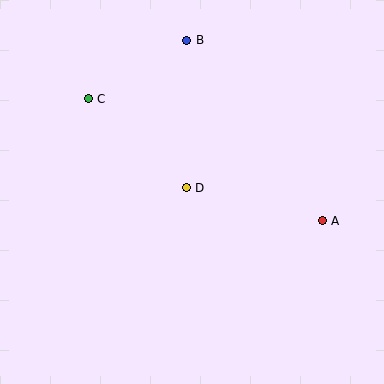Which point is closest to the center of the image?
Point D at (186, 188) is closest to the center.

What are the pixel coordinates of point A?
Point A is at (322, 221).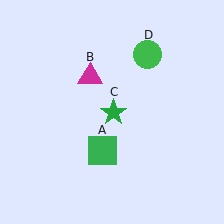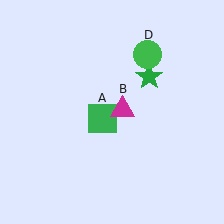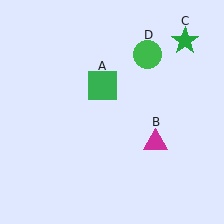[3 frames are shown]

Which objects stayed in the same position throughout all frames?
Green circle (object D) remained stationary.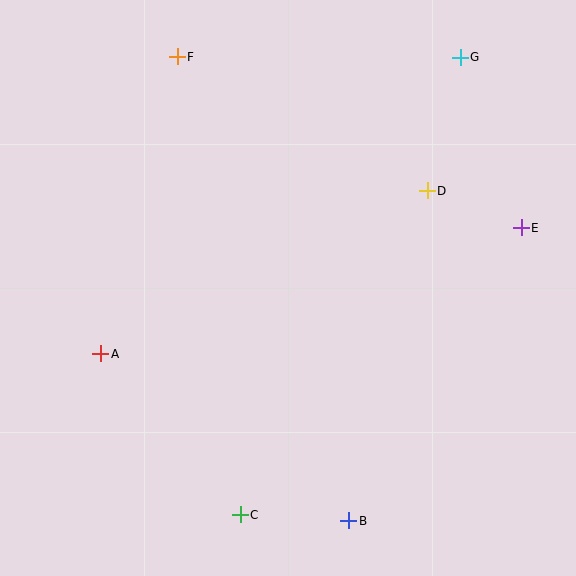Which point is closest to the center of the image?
Point D at (427, 191) is closest to the center.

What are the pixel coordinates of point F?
Point F is at (177, 57).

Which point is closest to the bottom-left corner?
Point A is closest to the bottom-left corner.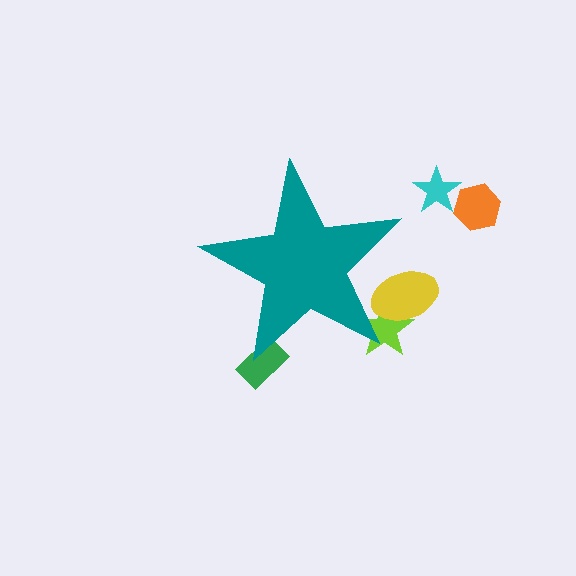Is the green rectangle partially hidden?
Yes, the green rectangle is partially hidden behind the teal star.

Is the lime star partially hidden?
Yes, the lime star is partially hidden behind the teal star.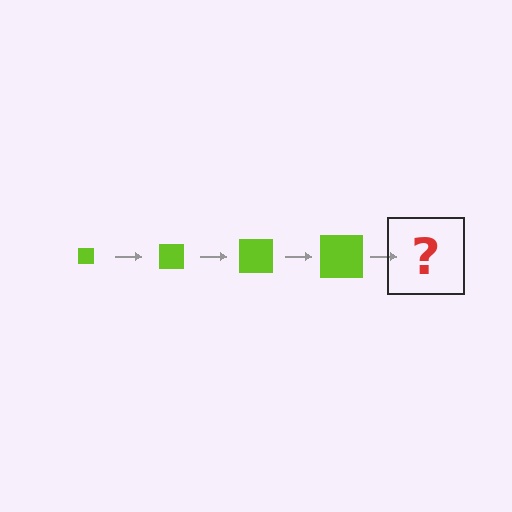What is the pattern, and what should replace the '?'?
The pattern is that the square gets progressively larger each step. The '?' should be a lime square, larger than the previous one.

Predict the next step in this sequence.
The next step is a lime square, larger than the previous one.